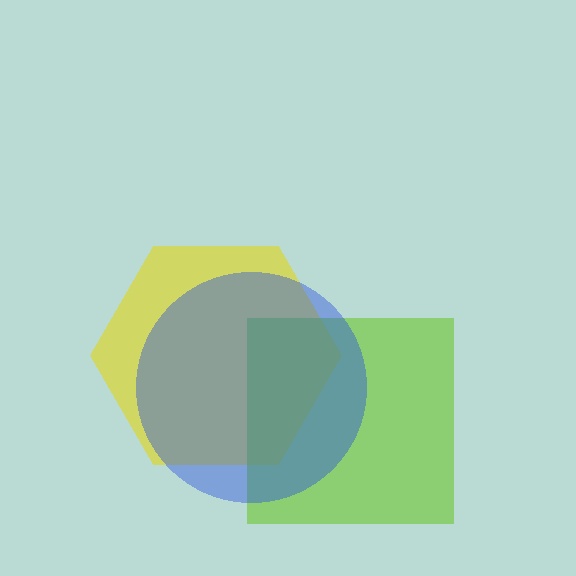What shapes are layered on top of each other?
The layered shapes are: a yellow hexagon, a lime square, a blue circle.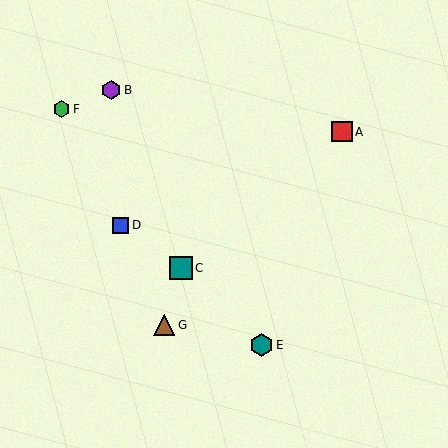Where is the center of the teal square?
The center of the teal square is at (181, 268).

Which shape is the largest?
The teal hexagon (labeled E) is the largest.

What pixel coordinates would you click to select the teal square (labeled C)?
Click at (181, 268) to select the teal square C.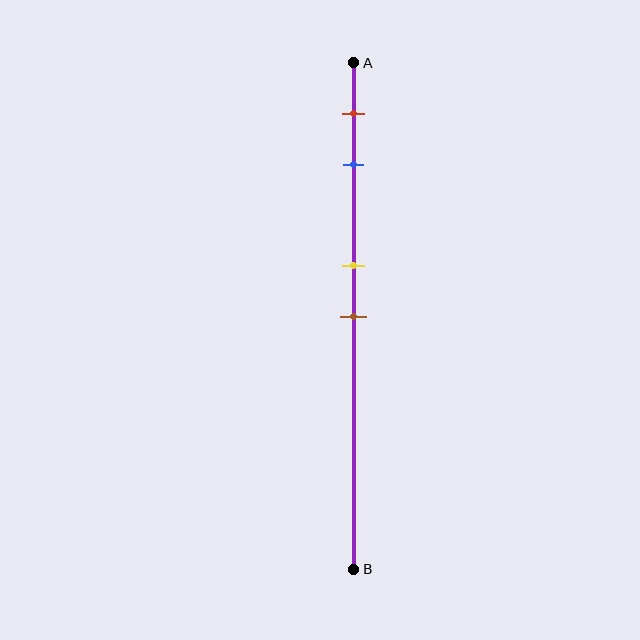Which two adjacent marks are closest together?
The yellow and brown marks are the closest adjacent pair.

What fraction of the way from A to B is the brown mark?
The brown mark is approximately 50% (0.5) of the way from A to B.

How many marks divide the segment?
There are 4 marks dividing the segment.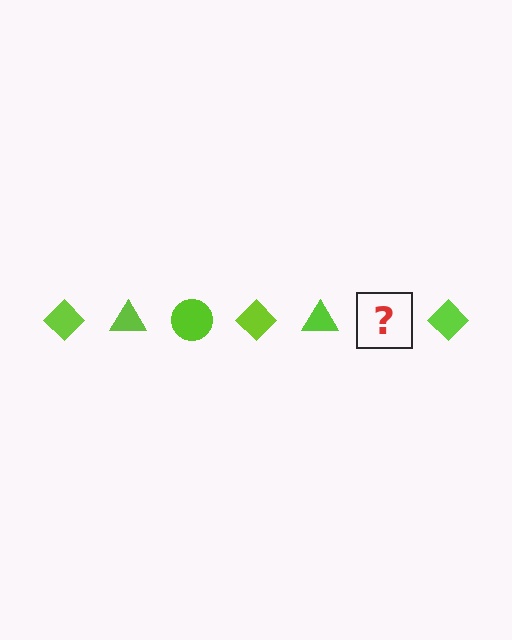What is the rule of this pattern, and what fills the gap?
The rule is that the pattern cycles through diamond, triangle, circle shapes in lime. The gap should be filled with a lime circle.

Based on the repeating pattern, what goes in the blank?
The blank should be a lime circle.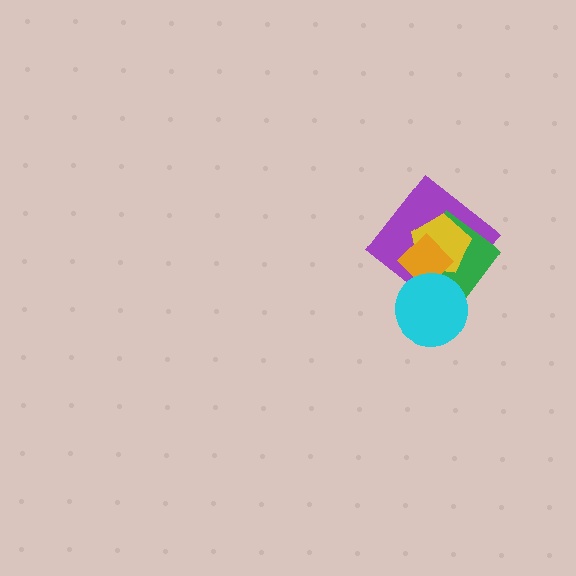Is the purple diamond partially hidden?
Yes, it is partially covered by another shape.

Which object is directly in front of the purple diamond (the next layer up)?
The green diamond is directly in front of the purple diamond.